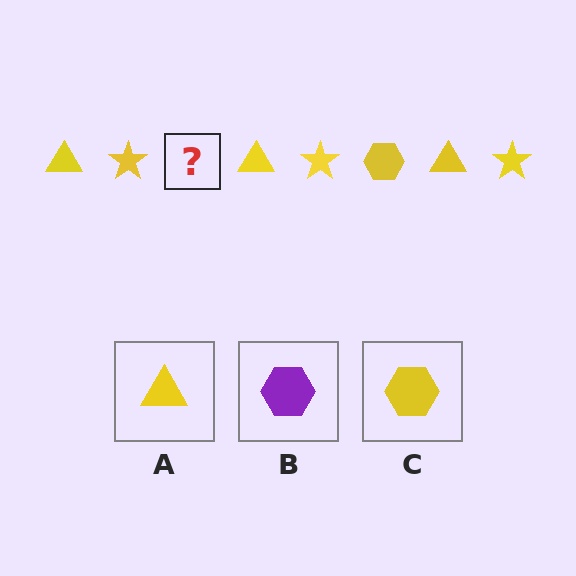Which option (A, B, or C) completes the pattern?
C.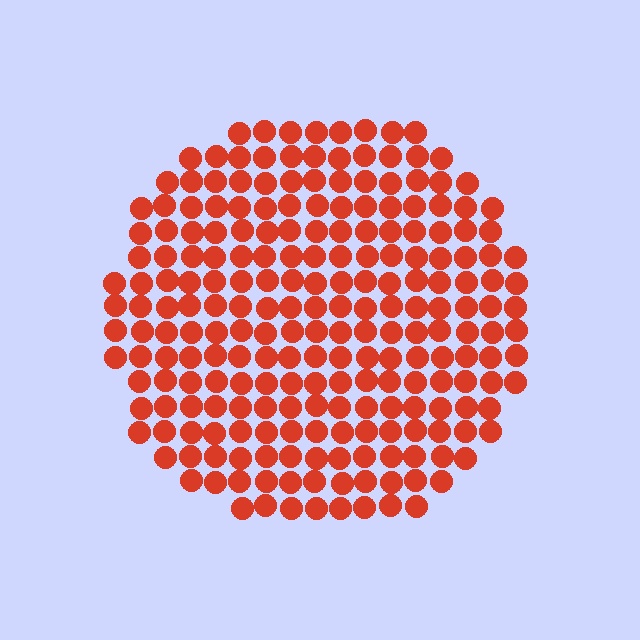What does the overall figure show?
The overall figure shows a circle.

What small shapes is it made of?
It is made of small circles.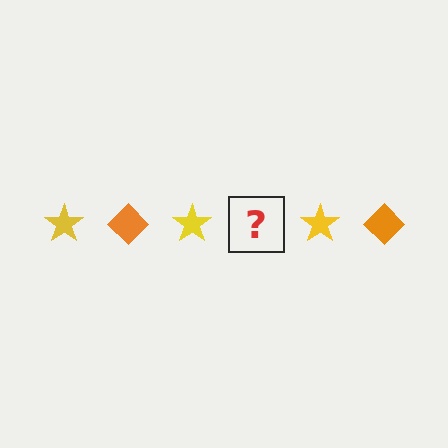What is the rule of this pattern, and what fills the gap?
The rule is that the pattern alternates between yellow star and orange diamond. The gap should be filled with an orange diamond.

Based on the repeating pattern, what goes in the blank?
The blank should be an orange diamond.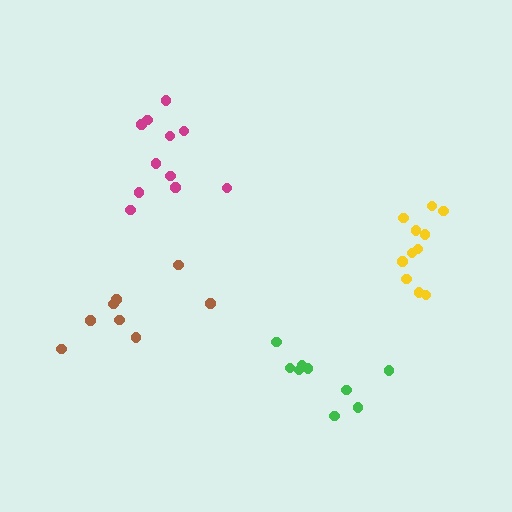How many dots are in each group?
Group 1: 8 dots, Group 2: 11 dots, Group 3: 9 dots, Group 4: 11 dots (39 total).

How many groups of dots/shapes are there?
There are 4 groups.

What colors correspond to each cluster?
The clusters are colored: brown, magenta, green, yellow.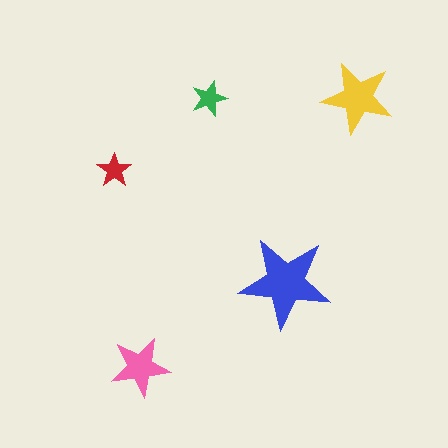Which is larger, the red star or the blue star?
The blue one.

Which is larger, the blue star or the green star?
The blue one.